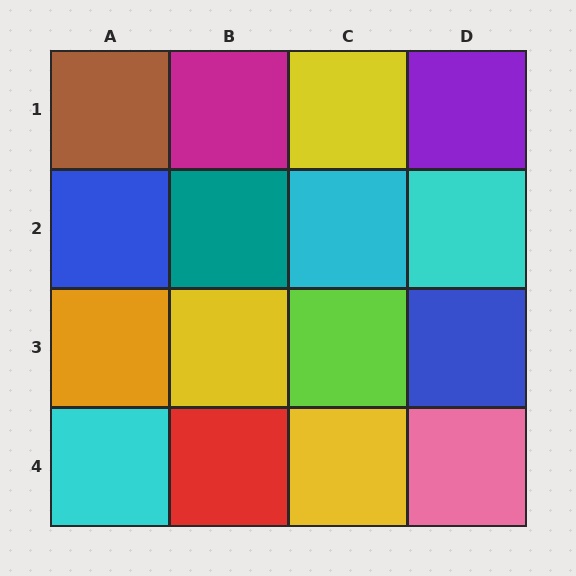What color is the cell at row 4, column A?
Cyan.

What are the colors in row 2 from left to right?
Blue, teal, cyan, cyan.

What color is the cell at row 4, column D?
Pink.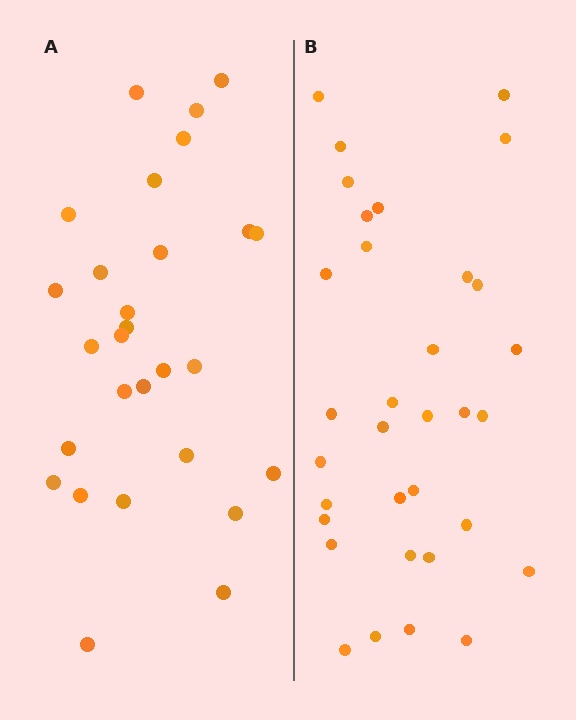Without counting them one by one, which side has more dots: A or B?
Region B (the right region) has more dots.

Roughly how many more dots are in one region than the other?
Region B has about 5 more dots than region A.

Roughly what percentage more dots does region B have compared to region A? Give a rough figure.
About 20% more.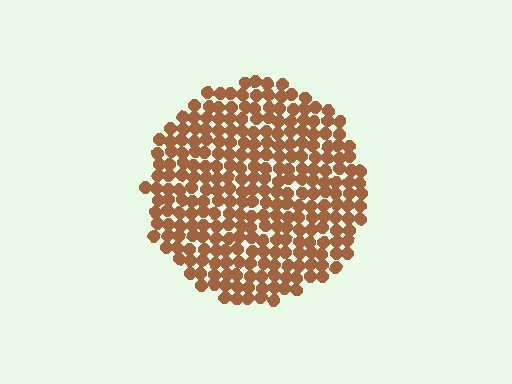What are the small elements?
The small elements are circles.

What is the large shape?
The large shape is a circle.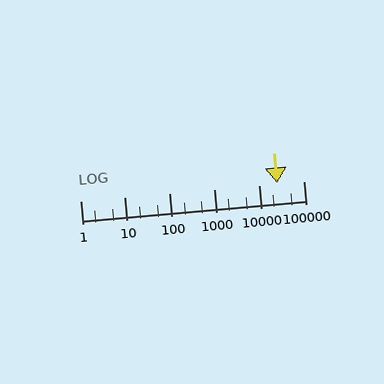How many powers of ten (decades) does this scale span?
The scale spans 5 decades, from 1 to 100000.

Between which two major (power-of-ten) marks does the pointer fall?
The pointer is between 10000 and 100000.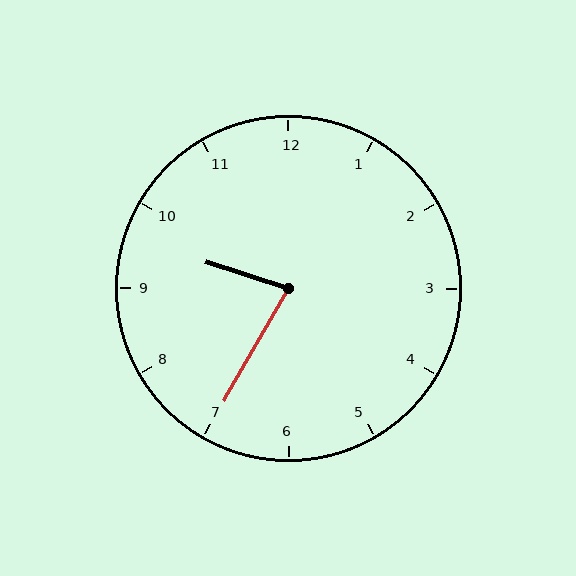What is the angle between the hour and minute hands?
Approximately 78 degrees.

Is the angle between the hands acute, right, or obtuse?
It is acute.